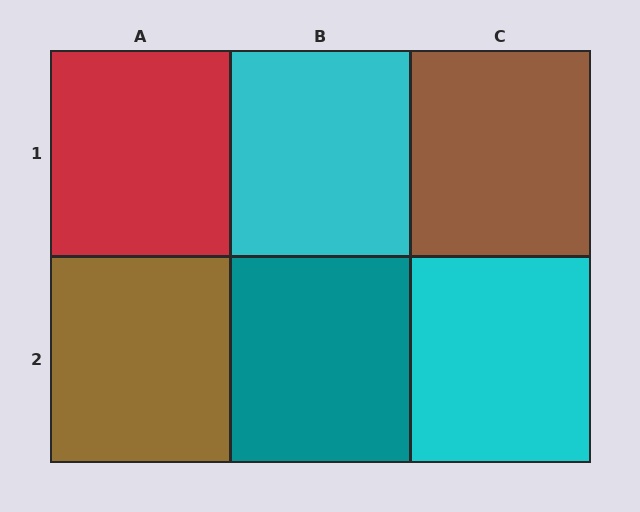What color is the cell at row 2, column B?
Teal.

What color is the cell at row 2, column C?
Cyan.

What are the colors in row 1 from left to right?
Red, cyan, brown.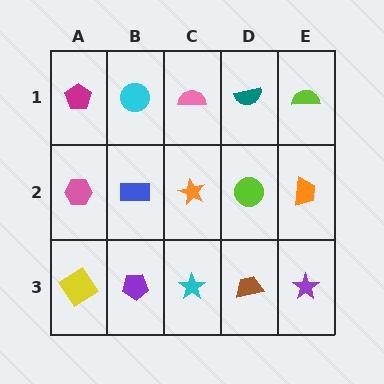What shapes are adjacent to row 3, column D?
A lime circle (row 2, column D), a cyan star (row 3, column C), a purple star (row 3, column E).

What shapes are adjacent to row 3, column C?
An orange star (row 2, column C), a purple pentagon (row 3, column B), a brown trapezoid (row 3, column D).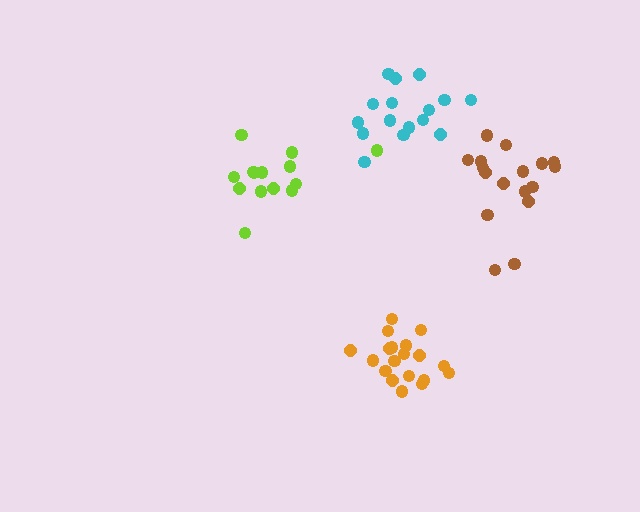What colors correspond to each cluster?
The clusters are colored: brown, lime, orange, cyan.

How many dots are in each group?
Group 1: 17 dots, Group 2: 14 dots, Group 3: 19 dots, Group 4: 16 dots (66 total).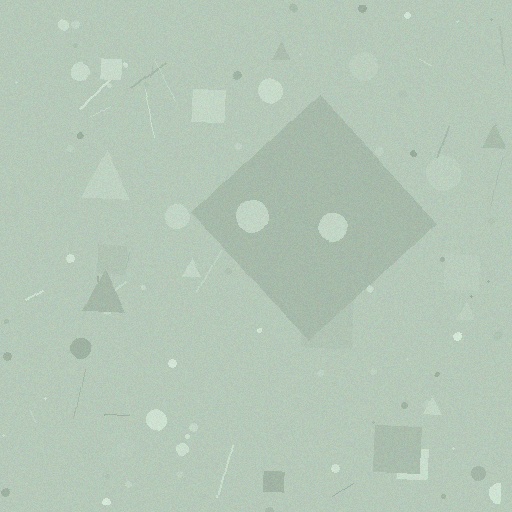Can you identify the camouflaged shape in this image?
The camouflaged shape is a diamond.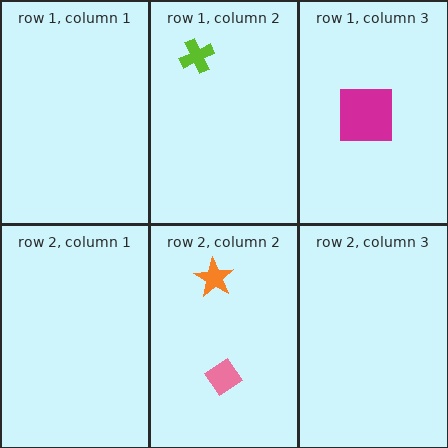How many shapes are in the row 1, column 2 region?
1.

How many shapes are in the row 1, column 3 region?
1.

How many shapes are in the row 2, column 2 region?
2.